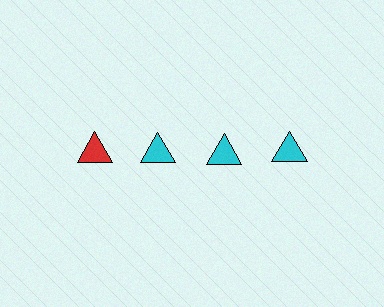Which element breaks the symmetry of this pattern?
The red triangle in the top row, leftmost column breaks the symmetry. All other shapes are cyan triangles.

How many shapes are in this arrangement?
There are 4 shapes arranged in a grid pattern.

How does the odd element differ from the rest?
It has a different color: red instead of cyan.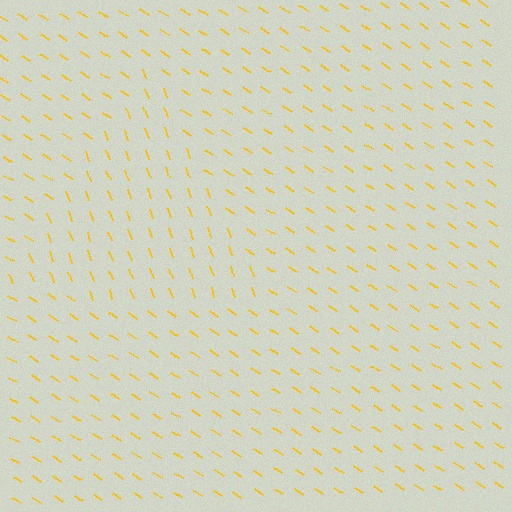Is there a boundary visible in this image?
Yes, there is a texture boundary formed by a change in line orientation.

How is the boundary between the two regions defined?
The boundary is defined purely by a change in line orientation (approximately 38 degrees difference). All lines are the same color and thickness.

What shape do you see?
I see a triangle.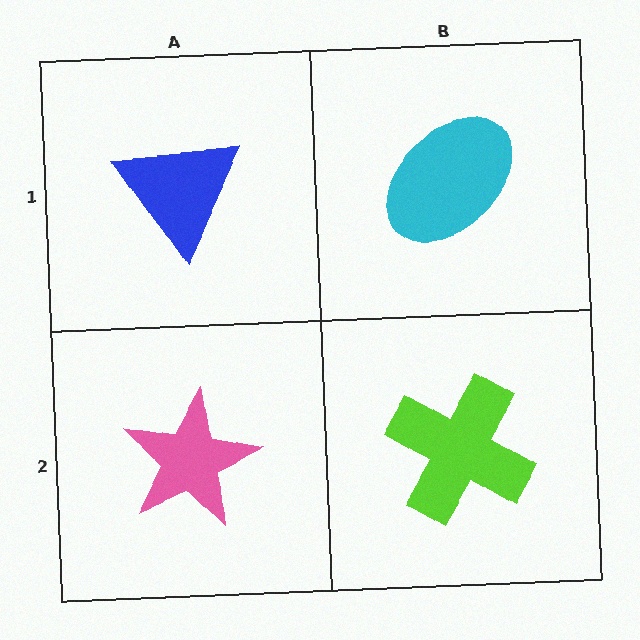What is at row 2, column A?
A pink star.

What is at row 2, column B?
A lime cross.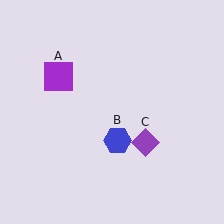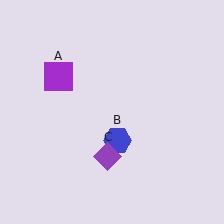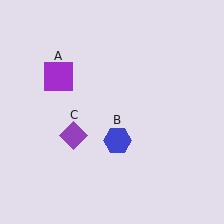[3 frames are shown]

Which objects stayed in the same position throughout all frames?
Purple square (object A) and blue hexagon (object B) remained stationary.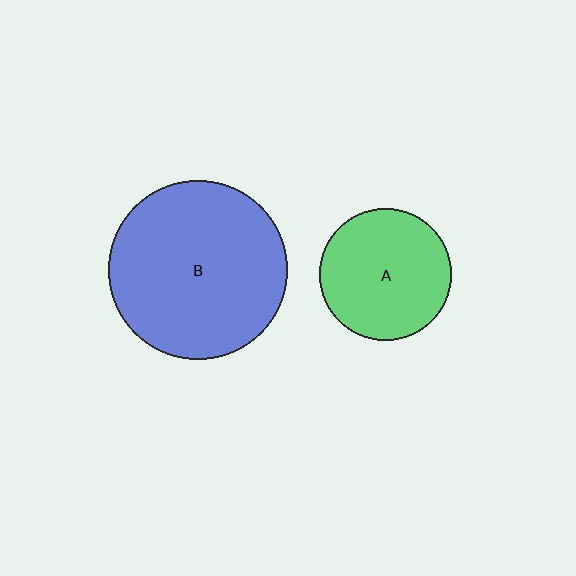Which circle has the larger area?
Circle B (blue).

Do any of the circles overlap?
No, none of the circles overlap.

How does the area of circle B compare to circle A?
Approximately 1.8 times.